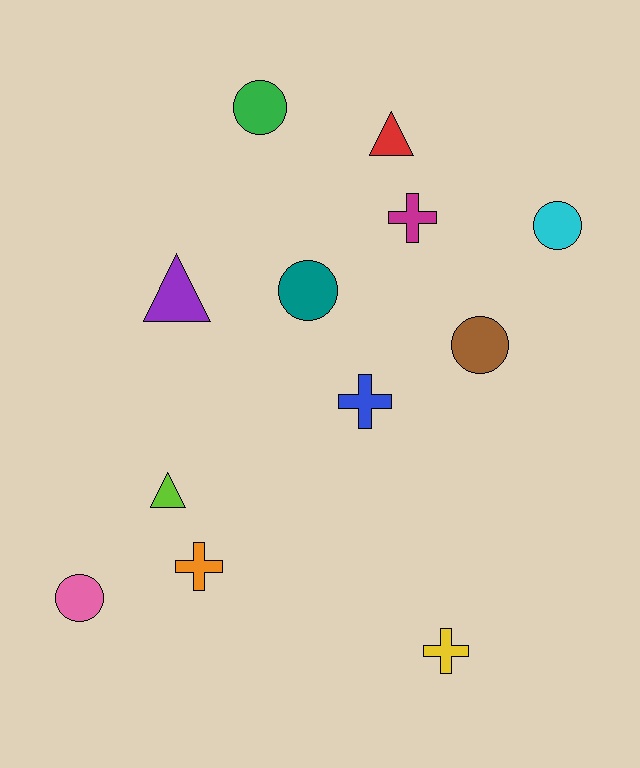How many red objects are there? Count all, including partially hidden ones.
There is 1 red object.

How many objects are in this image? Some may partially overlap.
There are 12 objects.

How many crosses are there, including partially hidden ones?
There are 4 crosses.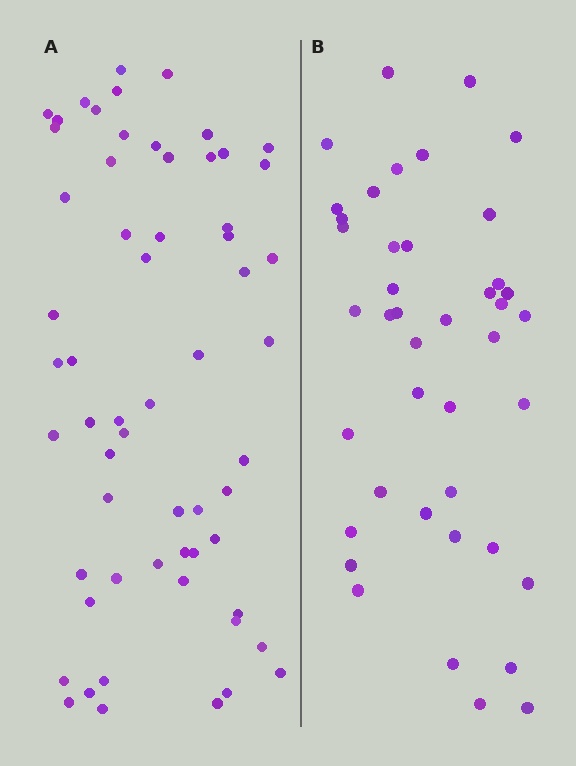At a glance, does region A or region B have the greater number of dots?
Region A (the left region) has more dots.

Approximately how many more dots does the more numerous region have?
Region A has approximately 20 more dots than region B.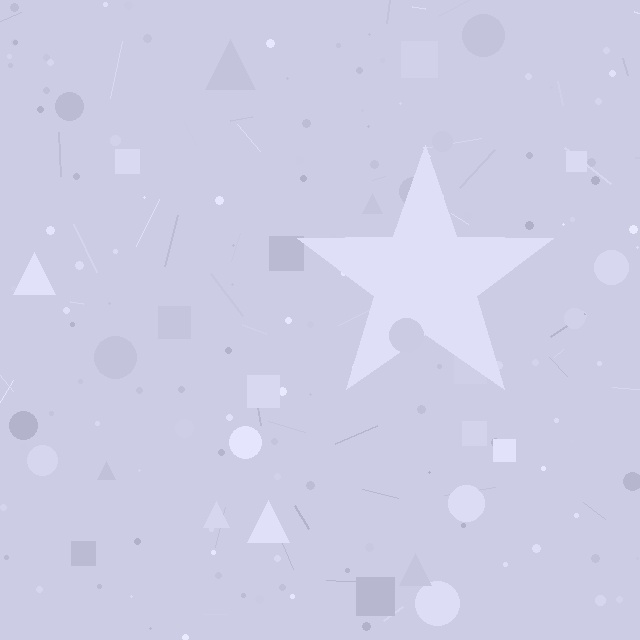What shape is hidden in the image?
A star is hidden in the image.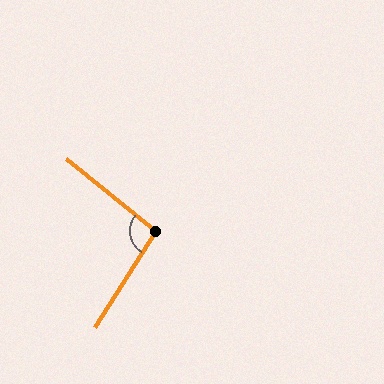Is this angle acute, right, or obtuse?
It is obtuse.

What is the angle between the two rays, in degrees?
Approximately 96 degrees.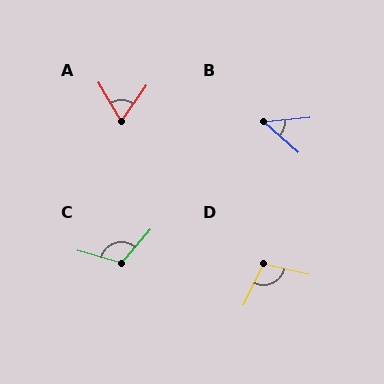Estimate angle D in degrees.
Approximately 102 degrees.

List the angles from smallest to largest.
B (48°), A (65°), D (102°), C (115°).